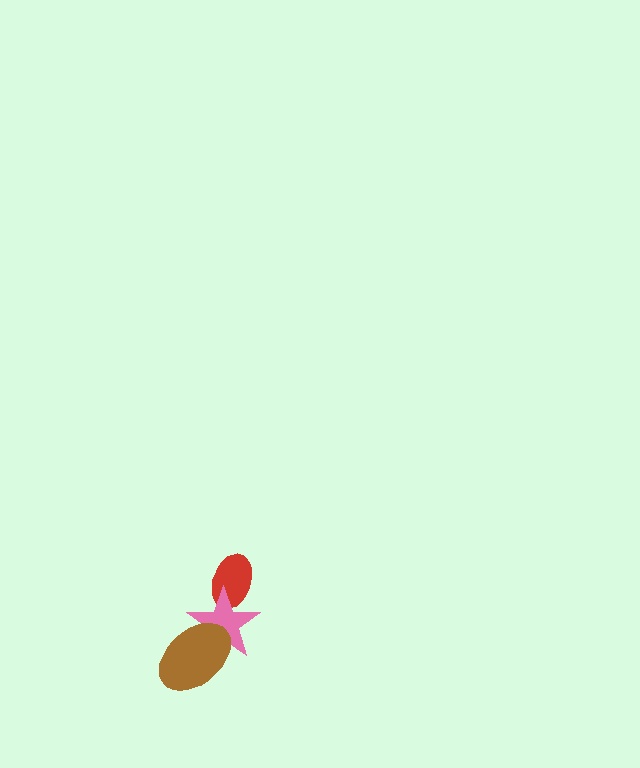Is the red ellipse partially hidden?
Yes, it is partially covered by another shape.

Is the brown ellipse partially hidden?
No, no other shape covers it.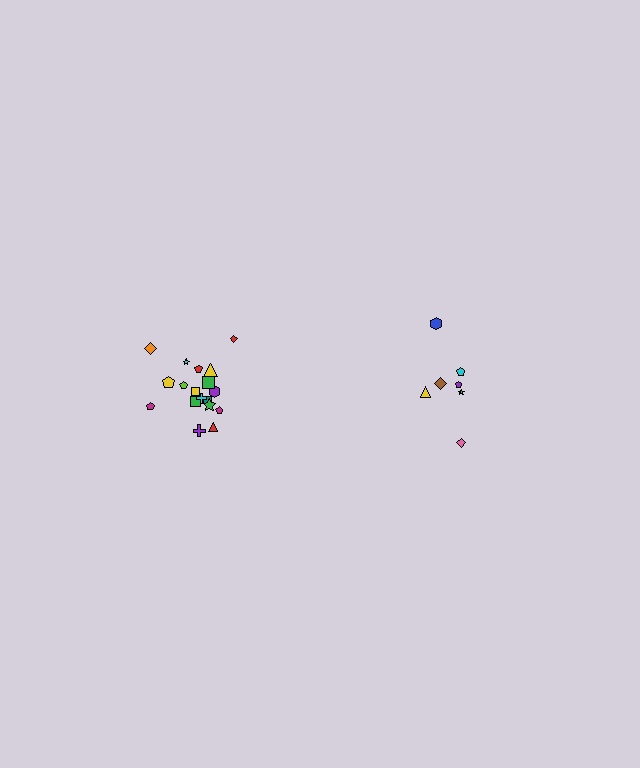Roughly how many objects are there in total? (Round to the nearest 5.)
Roughly 25 objects in total.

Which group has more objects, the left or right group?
The left group.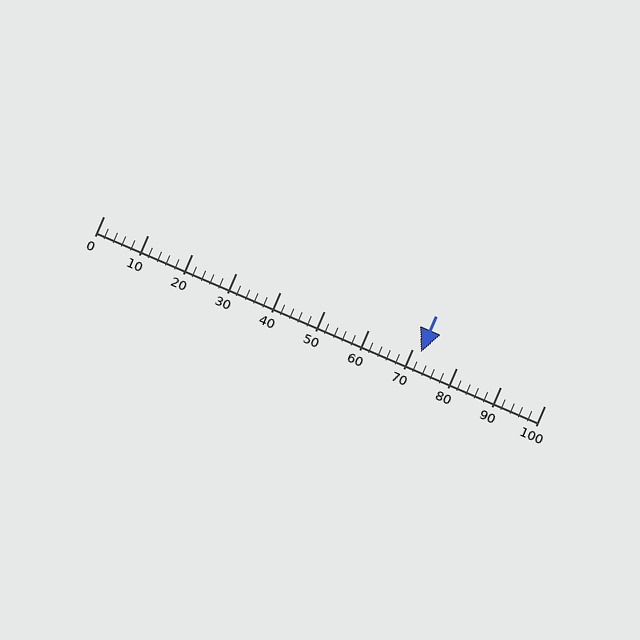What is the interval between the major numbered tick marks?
The major tick marks are spaced 10 units apart.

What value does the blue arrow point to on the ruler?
The blue arrow points to approximately 72.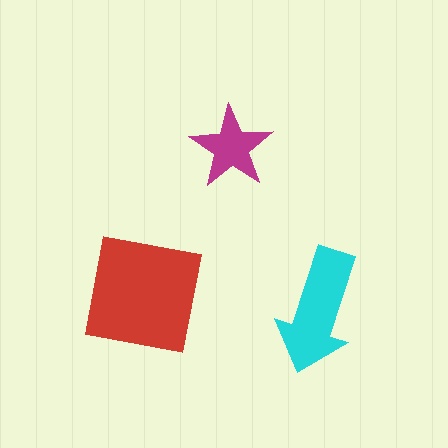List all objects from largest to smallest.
The red square, the cyan arrow, the magenta star.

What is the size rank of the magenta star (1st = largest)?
3rd.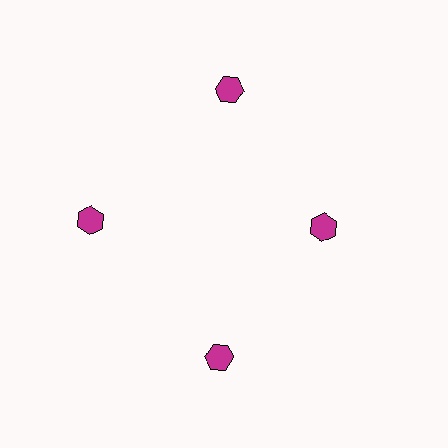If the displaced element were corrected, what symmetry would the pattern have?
It would have 4-fold rotational symmetry — the pattern would map onto itself every 90 degrees.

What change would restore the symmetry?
The symmetry would be restored by moving it outward, back onto the ring so that all 4 hexagons sit at equal angles and equal distance from the center.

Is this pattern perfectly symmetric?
No. The 4 magenta hexagons are arranged in a ring, but one element near the 3 o'clock position is pulled inward toward the center, breaking the 4-fold rotational symmetry.